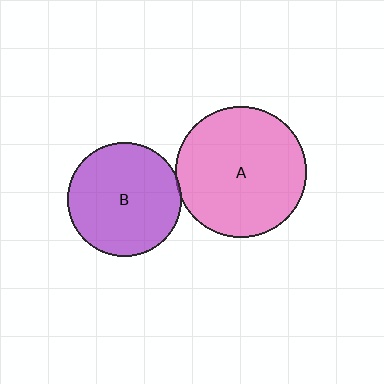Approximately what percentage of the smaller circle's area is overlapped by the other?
Approximately 5%.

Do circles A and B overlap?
Yes.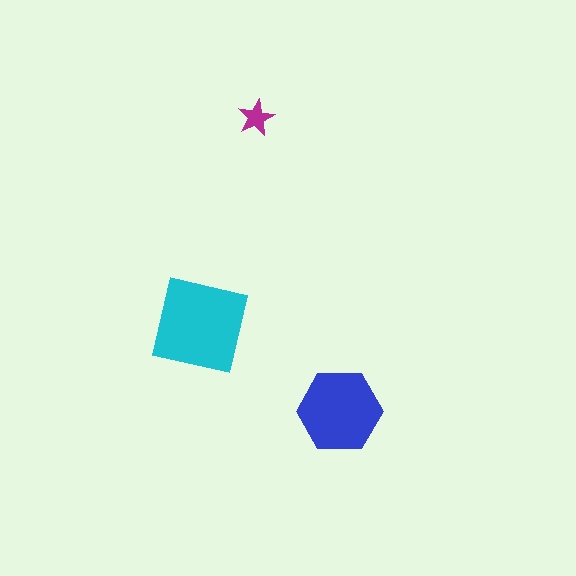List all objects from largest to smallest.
The cyan square, the blue hexagon, the magenta star.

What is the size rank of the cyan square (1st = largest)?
1st.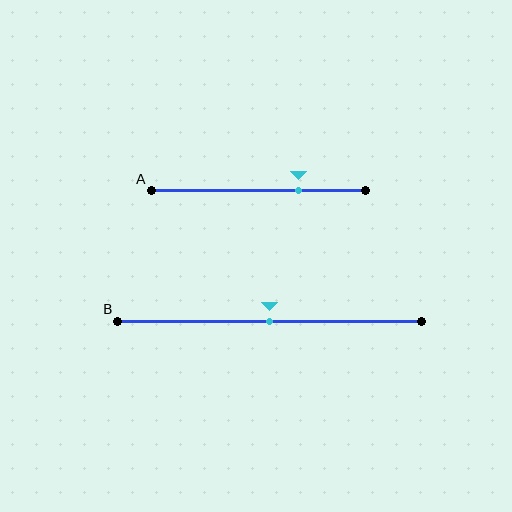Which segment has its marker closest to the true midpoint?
Segment B has its marker closest to the true midpoint.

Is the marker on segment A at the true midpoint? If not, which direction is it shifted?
No, the marker on segment A is shifted to the right by about 19% of the segment length.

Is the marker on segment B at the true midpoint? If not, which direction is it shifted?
Yes, the marker on segment B is at the true midpoint.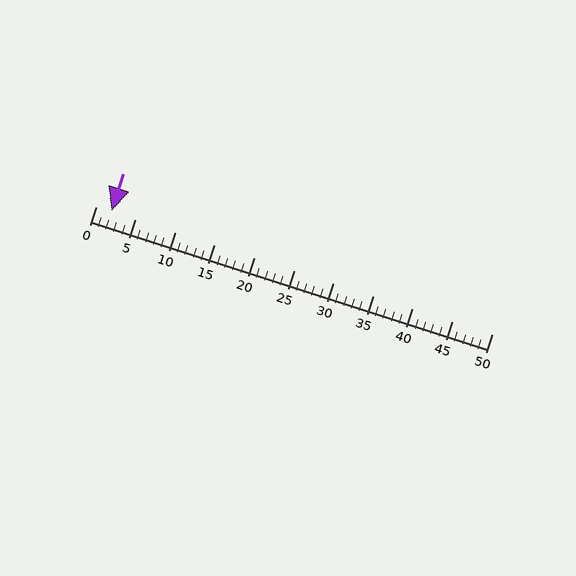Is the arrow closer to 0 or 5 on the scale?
The arrow is closer to 0.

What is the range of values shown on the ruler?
The ruler shows values from 0 to 50.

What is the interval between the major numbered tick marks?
The major tick marks are spaced 5 units apart.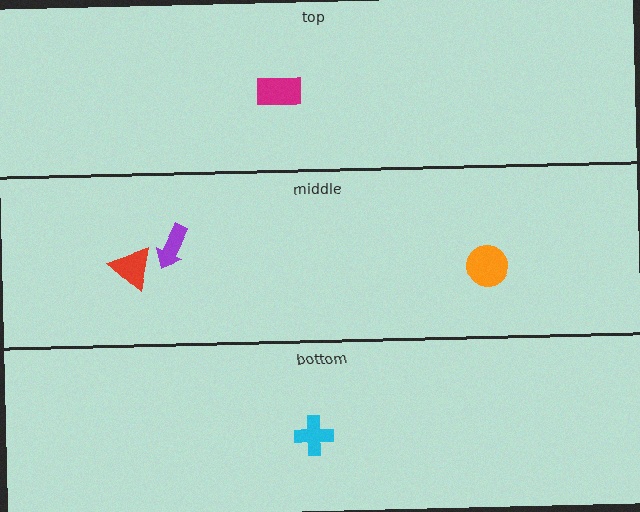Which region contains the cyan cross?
The bottom region.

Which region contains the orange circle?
The middle region.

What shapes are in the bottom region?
The cyan cross.